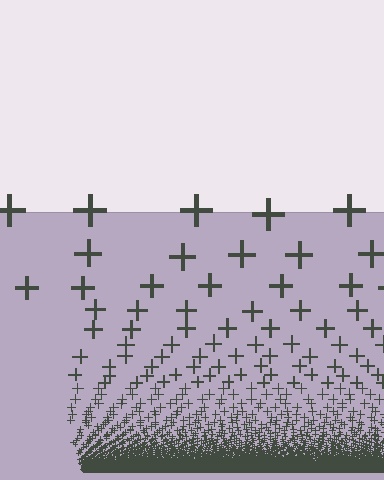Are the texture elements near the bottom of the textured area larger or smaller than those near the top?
Smaller. The gradient is inverted — elements near the bottom are smaller and denser.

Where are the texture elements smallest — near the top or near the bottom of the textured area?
Near the bottom.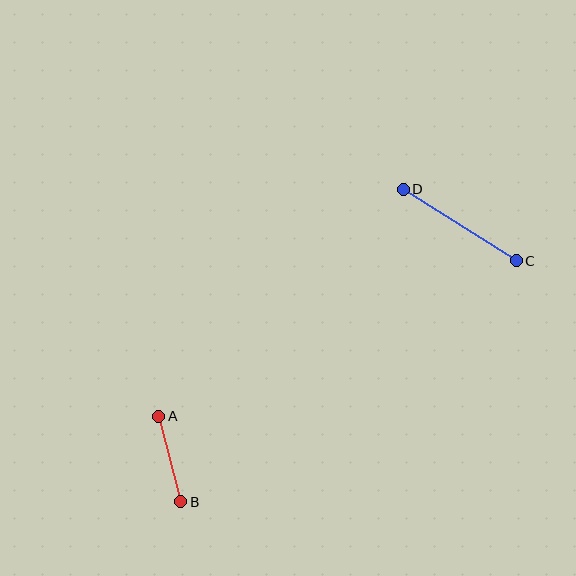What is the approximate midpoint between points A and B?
The midpoint is at approximately (170, 459) pixels.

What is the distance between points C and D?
The distance is approximately 134 pixels.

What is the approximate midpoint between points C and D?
The midpoint is at approximately (460, 225) pixels.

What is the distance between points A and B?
The distance is approximately 88 pixels.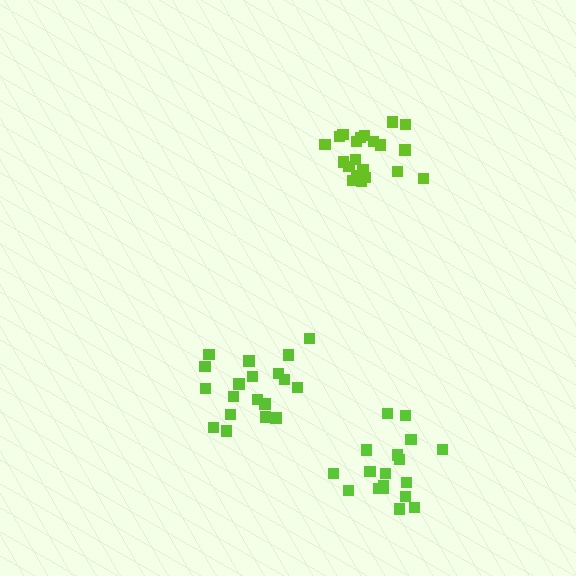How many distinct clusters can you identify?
There are 3 distinct clusters.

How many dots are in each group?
Group 1: 21 dots, Group 2: 19 dots, Group 3: 18 dots (58 total).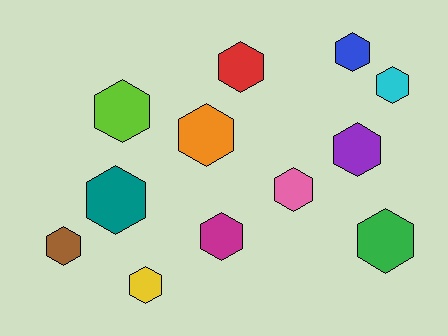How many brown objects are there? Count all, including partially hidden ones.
There is 1 brown object.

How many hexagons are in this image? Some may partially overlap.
There are 12 hexagons.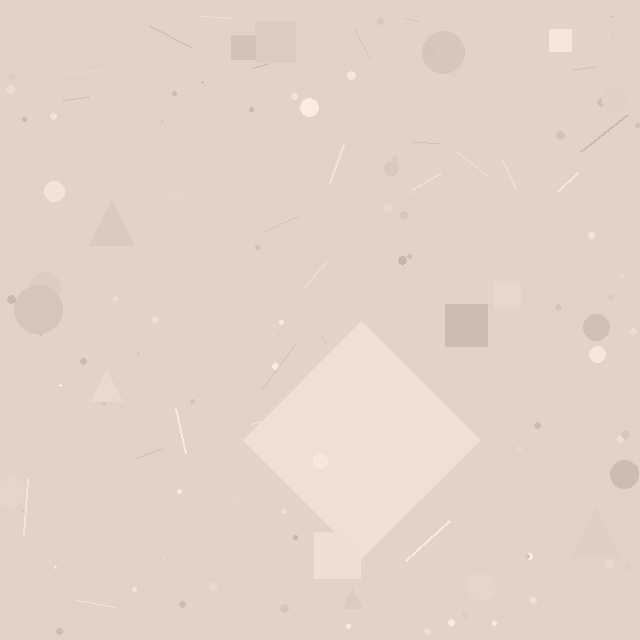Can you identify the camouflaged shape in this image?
The camouflaged shape is a diamond.